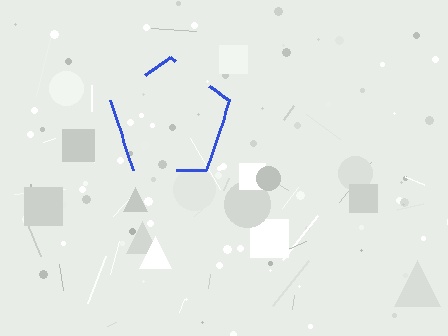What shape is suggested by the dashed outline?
The dashed outline suggests a pentagon.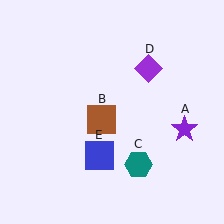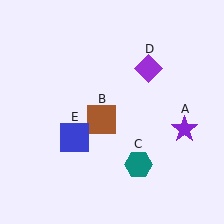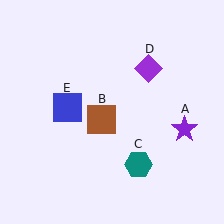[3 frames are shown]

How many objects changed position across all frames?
1 object changed position: blue square (object E).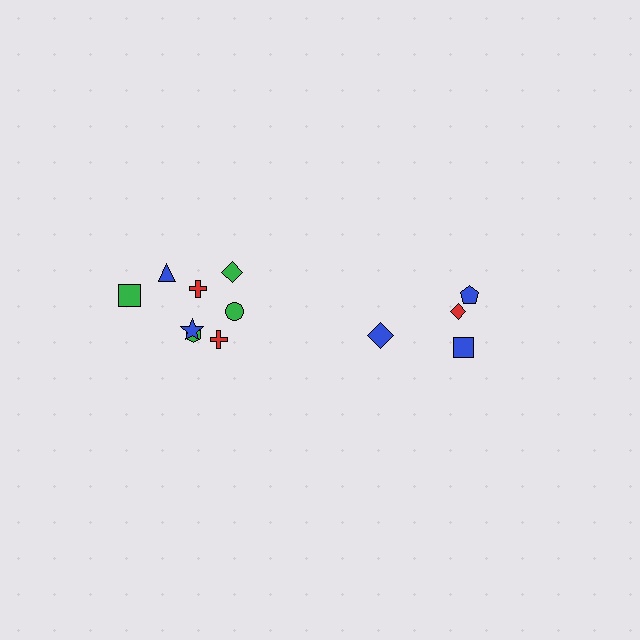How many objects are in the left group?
There are 8 objects.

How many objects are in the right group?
There are 4 objects.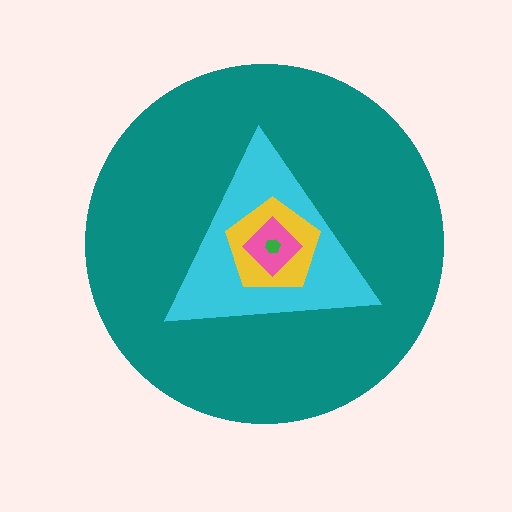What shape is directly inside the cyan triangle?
The yellow pentagon.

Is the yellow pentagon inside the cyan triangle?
Yes.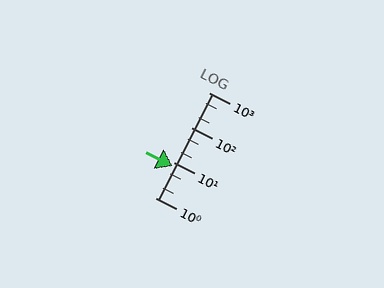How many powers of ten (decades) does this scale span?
The scale spans 3 decades, from 1 to 1000.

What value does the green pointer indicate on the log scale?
The pointer indicates approximately 8.1.